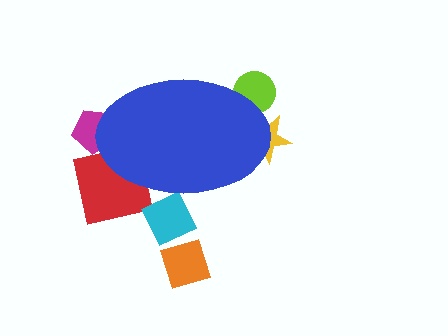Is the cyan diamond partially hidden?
Yes, the cyan diamond is partially hidden behind the blue ellipse.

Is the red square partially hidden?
Yes, the red square is partially hidden behind the blue ellipse.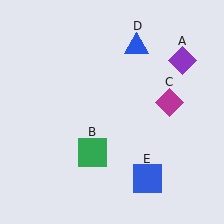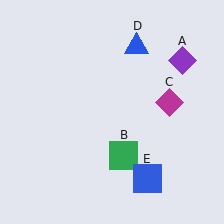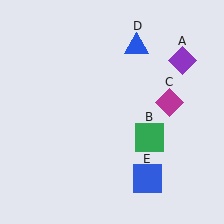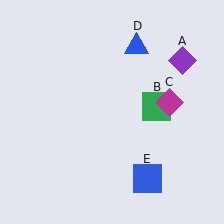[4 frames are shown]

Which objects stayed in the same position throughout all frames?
Purple diamond (object A) and magenta diamond (object C) and blue triangle (object D) and blue square (object E) remained stationary.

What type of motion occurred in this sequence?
The green square (object B) rotated counterclockwise around the center of the scene.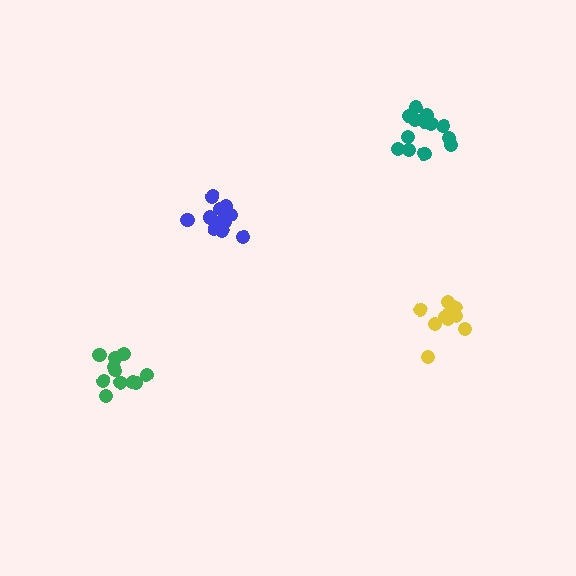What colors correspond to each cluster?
The clusters are colored: yellow, green, blue, teal.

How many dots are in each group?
Group 1: 12 dots, Group 2: 11 dots, Group 3: 12 dots, Group 4: 14 dots (49 total).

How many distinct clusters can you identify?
There are 4 distinct clusters.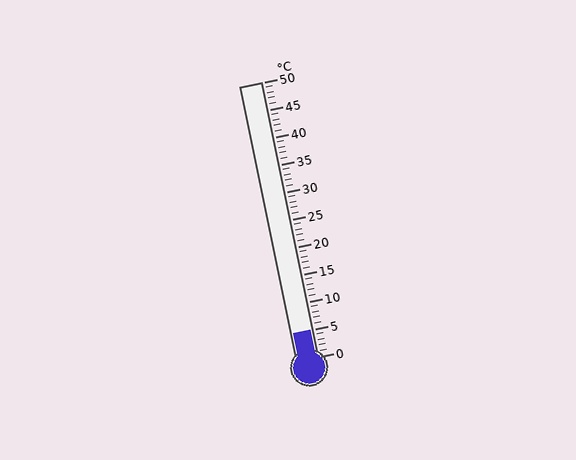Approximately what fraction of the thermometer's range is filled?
The thermometer is filled to approximately 10% of its range.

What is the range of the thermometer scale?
The thermometer scale ranges from 0°C to 50°C.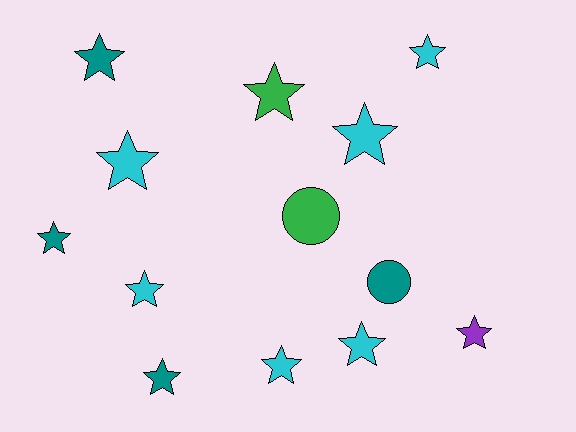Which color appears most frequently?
Cyan, with 6 objects.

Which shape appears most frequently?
Star, with 11 objects.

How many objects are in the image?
There are 13 objects.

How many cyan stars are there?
There are 6 cyan stars.